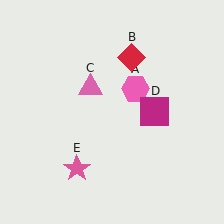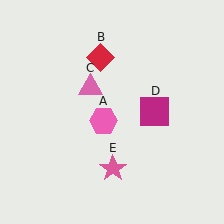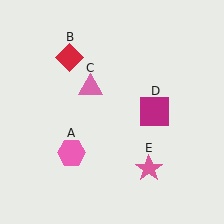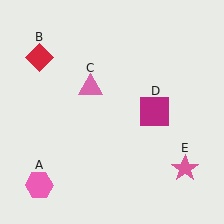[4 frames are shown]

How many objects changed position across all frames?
3 objects changed position: pink hexagon (object A), red diamond (object B), pink star (object E).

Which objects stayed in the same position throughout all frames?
Pink triangle (object C) and magenta square (object D) remained stationary.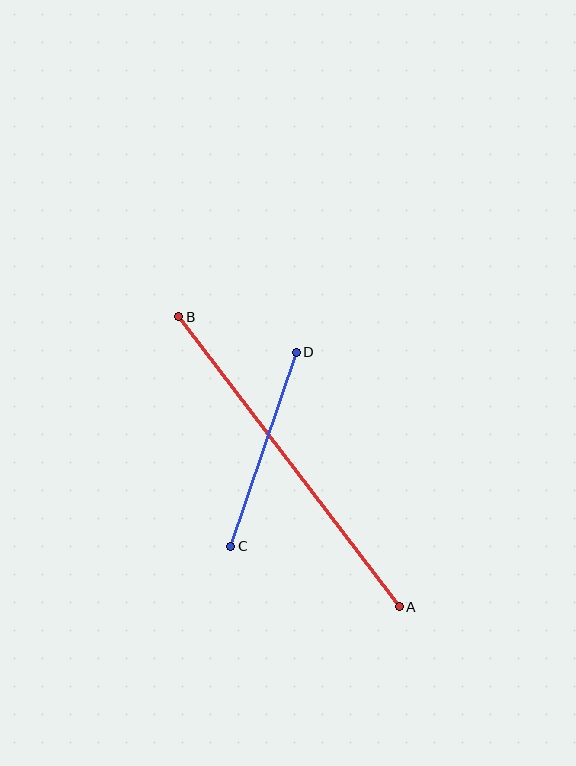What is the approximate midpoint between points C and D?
The midpoint is at approximately (263, 449) pixels.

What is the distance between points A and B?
The distance is approximately 364 pixels.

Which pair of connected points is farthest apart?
Points A and B are farthest apart.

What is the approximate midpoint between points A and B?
The midpoint is at approximately (289, 462) pixels.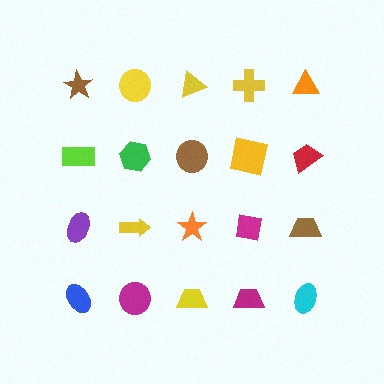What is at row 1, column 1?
A brown star.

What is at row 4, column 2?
A magenta circle.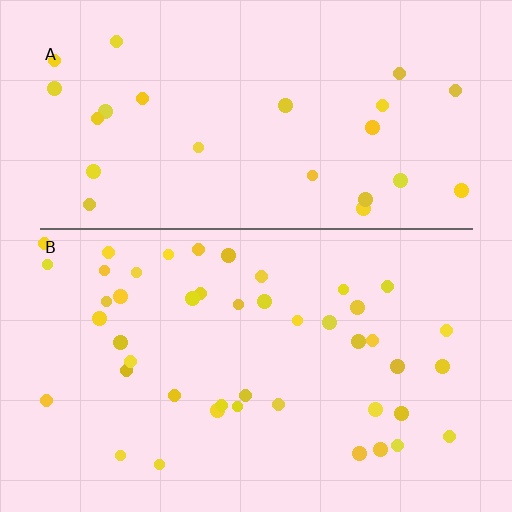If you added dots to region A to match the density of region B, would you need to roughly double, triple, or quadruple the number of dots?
Approximately double.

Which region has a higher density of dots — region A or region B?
B (the bottom).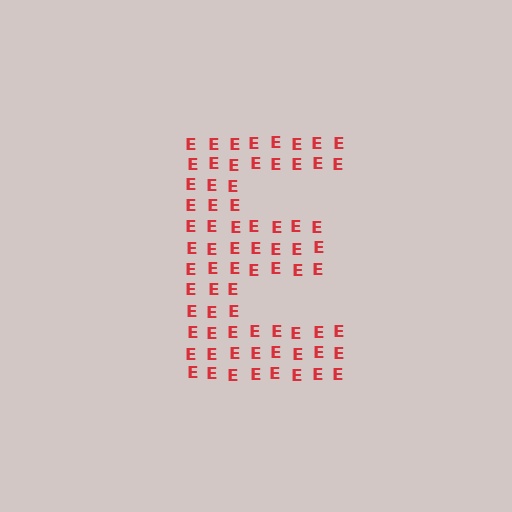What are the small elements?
The small elements are letter E's.